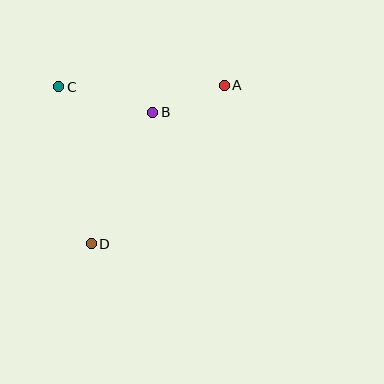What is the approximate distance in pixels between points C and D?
The distance between C and D is approximately 160 pixels.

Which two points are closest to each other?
Points A and B are closest to each other.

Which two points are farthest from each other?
Points A and D are farthest from each other.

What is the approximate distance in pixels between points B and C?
The distance between B and C is approximately 97 pixels.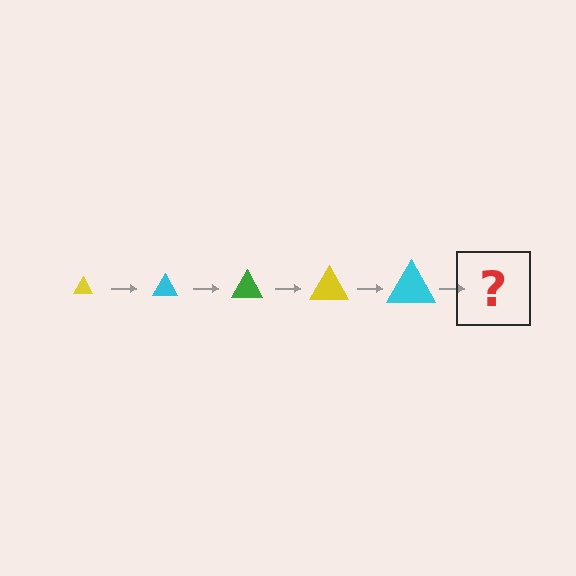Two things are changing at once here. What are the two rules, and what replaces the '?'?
The two rules are that the triangle grows larger each step and the color cycles through yellow, cyan, and green. The '?' should be a green triangle, larger than the previous one.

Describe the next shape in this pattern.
It should be a green triangle, larger than the previous one.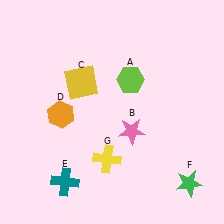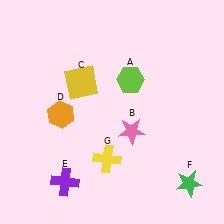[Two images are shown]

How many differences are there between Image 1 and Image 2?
There is 1 difference between the two images.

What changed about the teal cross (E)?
In Image 1, E is teal. In Image 2, it changed to purple.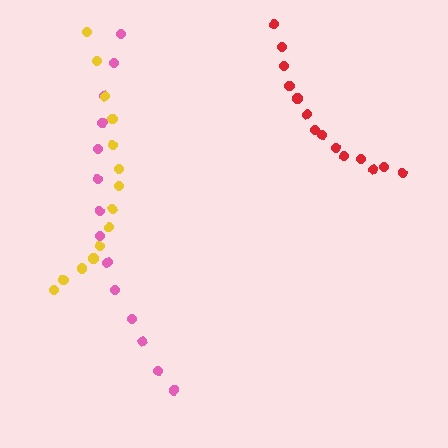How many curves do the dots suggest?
There are 3 distinct paths.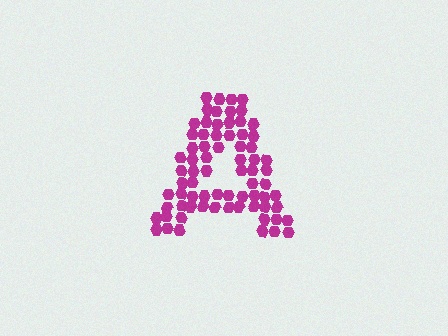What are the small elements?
The small elements are hexagons.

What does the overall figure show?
The overall figure shows the letter A.